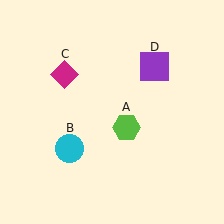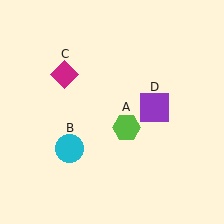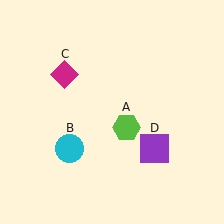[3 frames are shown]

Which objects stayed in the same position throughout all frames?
Lime hexagon (object A) and cyan circle (object B) and magenta diamond (object C) remained stationary.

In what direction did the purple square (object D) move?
The purple square (object D) moved down.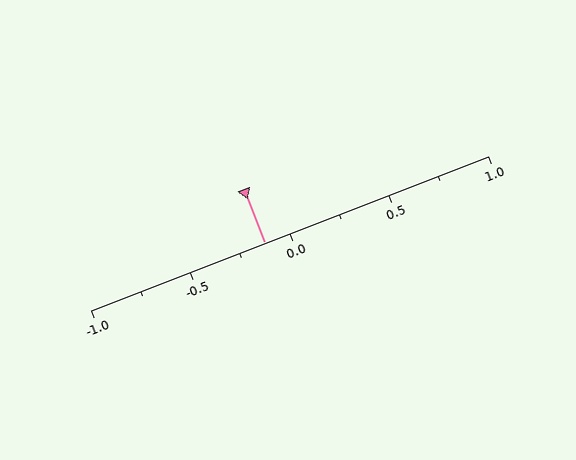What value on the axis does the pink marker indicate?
The marker indicates approximately -0.12.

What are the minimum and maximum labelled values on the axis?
The axis runs from -1.0 to 1.0.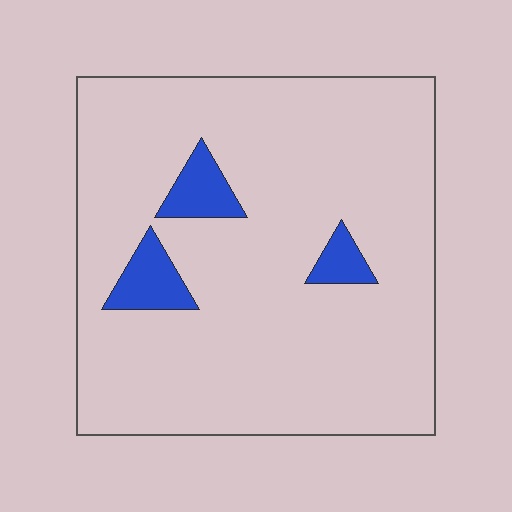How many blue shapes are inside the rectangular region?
3.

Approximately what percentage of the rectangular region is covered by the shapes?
Approximately 10%.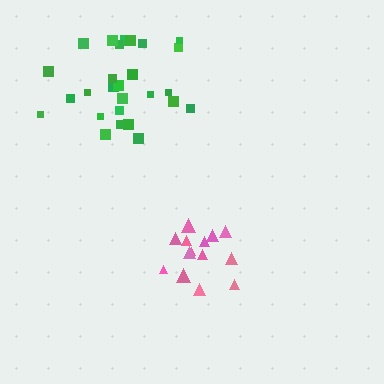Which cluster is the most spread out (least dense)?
Green.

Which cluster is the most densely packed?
Pink.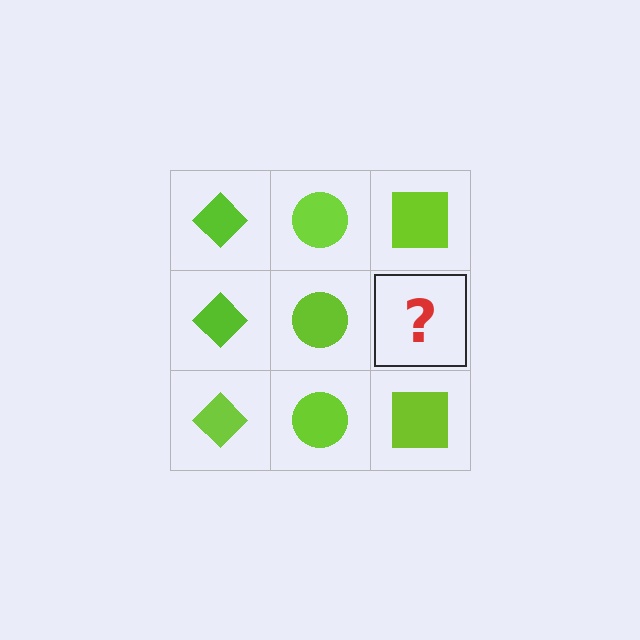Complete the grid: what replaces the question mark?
The question mark should be replaced with a lime square.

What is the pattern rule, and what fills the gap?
The rule is that each column has a consistent shape. The gap should be filled with a lime square.